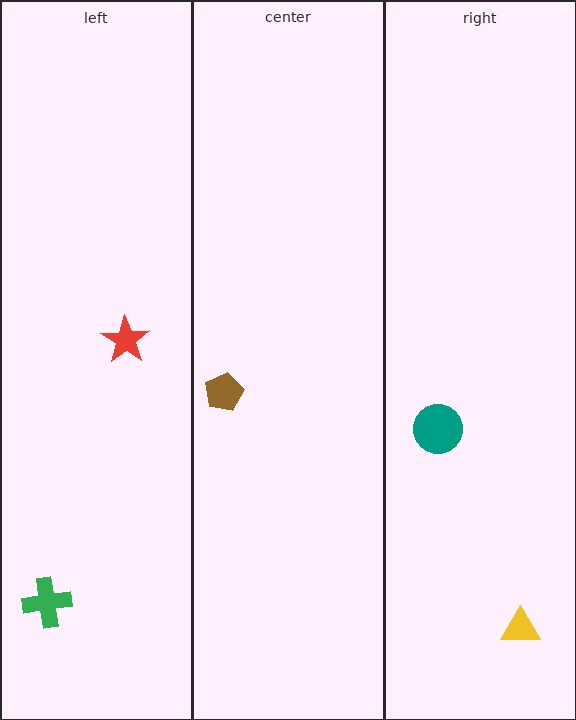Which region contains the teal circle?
The right region.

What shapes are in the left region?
The green cross, the red star.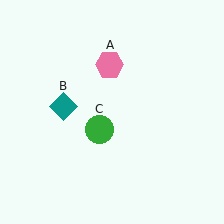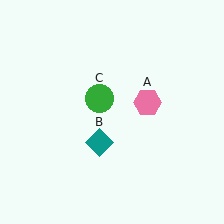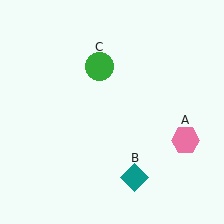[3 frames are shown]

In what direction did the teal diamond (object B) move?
The teal diamond (object B) moved down and to the right.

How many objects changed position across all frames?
3 objects changed position: pink hexagon (object A), teal diamond (object B), green circle (object C).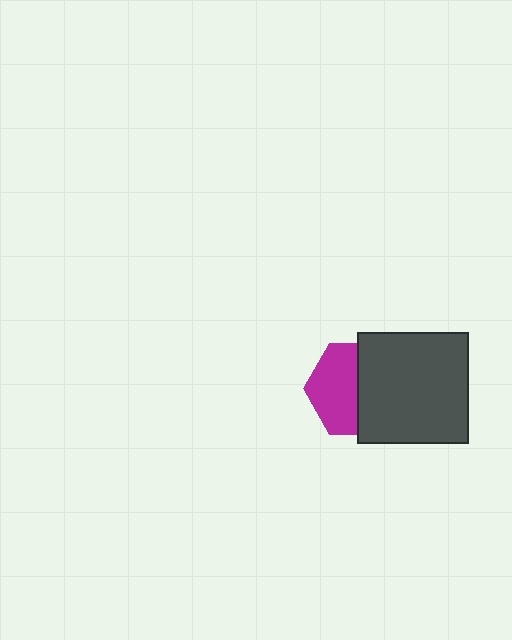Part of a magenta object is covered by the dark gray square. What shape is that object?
It is a hexagon.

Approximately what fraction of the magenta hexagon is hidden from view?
Roughly 47% of the magenta hexagon is hidden behind the dark gray square.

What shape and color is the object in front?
The object in front is a dark gray square.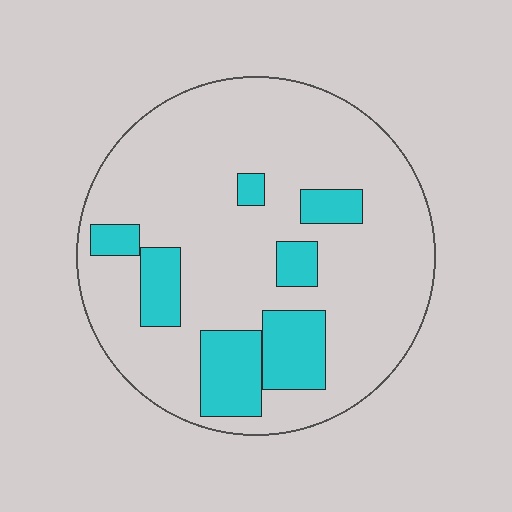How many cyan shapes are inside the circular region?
7.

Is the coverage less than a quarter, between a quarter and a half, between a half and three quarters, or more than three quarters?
Less than a quarter.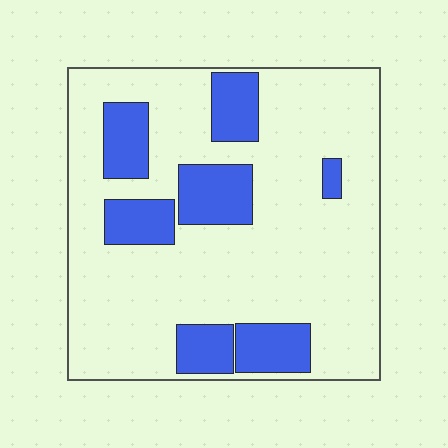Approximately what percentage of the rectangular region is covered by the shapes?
Approximately 25%.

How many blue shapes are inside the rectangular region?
7.